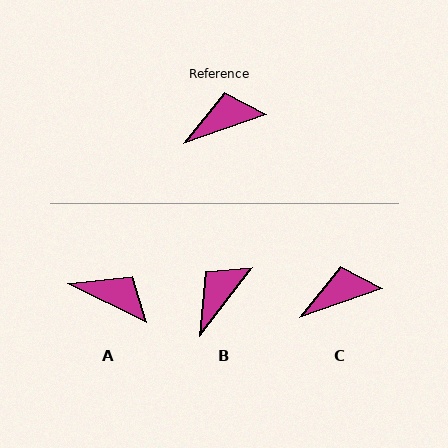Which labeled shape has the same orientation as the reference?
C.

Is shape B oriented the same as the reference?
No, it is off by about 33 degrees.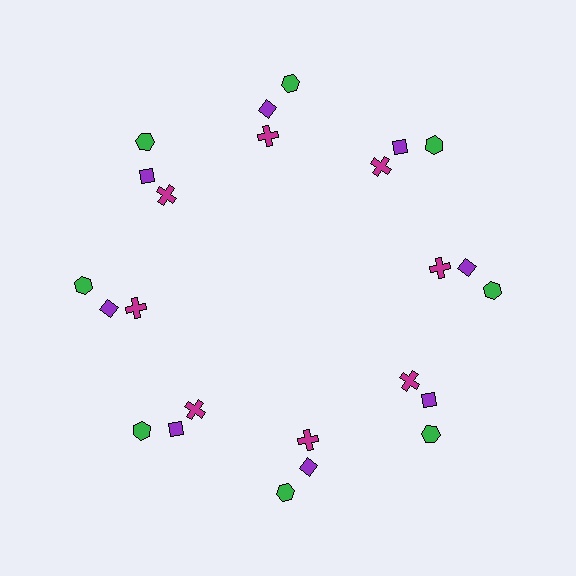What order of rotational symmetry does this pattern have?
This pattern has 8-fold rotational symmetry.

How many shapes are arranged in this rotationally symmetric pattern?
There are 24 shapes, arranged in 8 groups of 3.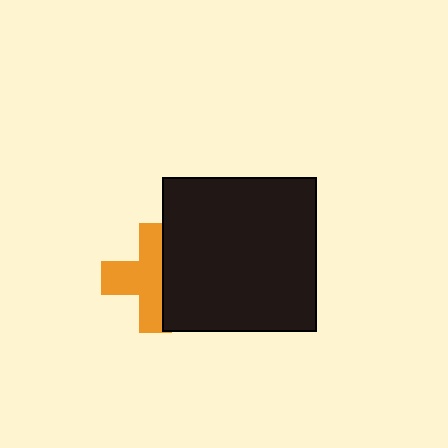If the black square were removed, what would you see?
You would see the complete orange cross.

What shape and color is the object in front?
The object in front is a black square.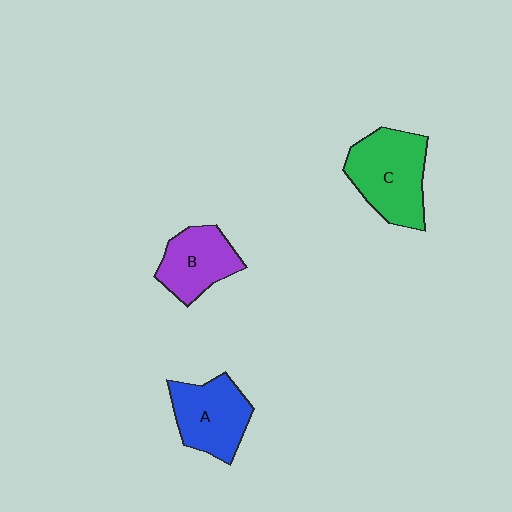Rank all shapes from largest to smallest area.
From largest to smallest: C (green), A (blue), B (purple).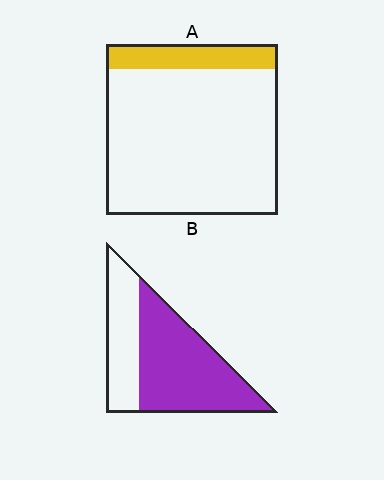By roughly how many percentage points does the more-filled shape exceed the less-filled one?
By roughly 50 percentage points (B over A).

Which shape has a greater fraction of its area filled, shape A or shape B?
Shape B.